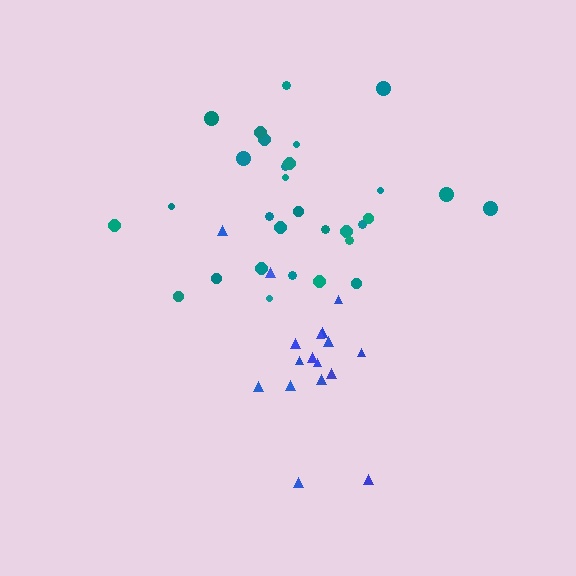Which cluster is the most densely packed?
Blue.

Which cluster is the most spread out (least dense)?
Teal.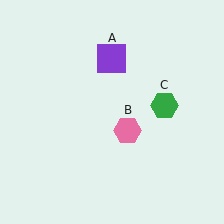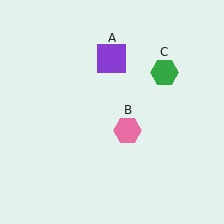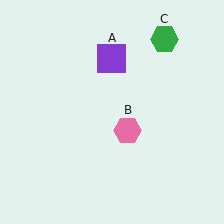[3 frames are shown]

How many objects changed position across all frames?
1 object changed position: green hexagon (object C).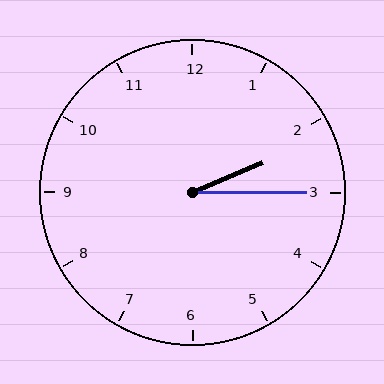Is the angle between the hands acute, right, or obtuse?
It is acute.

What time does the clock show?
2:15.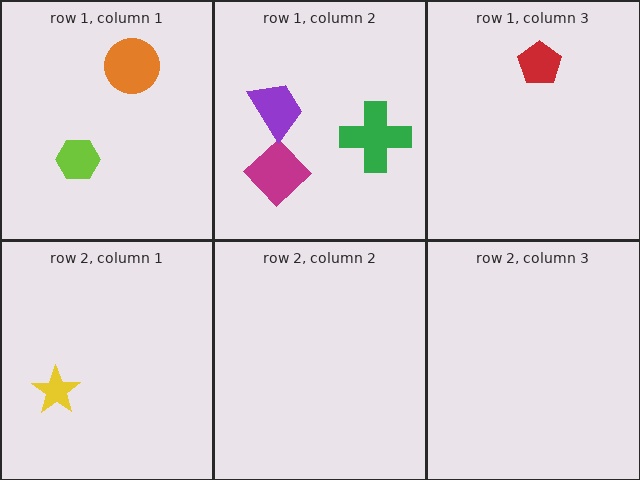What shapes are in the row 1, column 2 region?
The magenta diamond, the purple trapezoid, the green cross.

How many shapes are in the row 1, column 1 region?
2.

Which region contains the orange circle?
The row 1, column 1 region.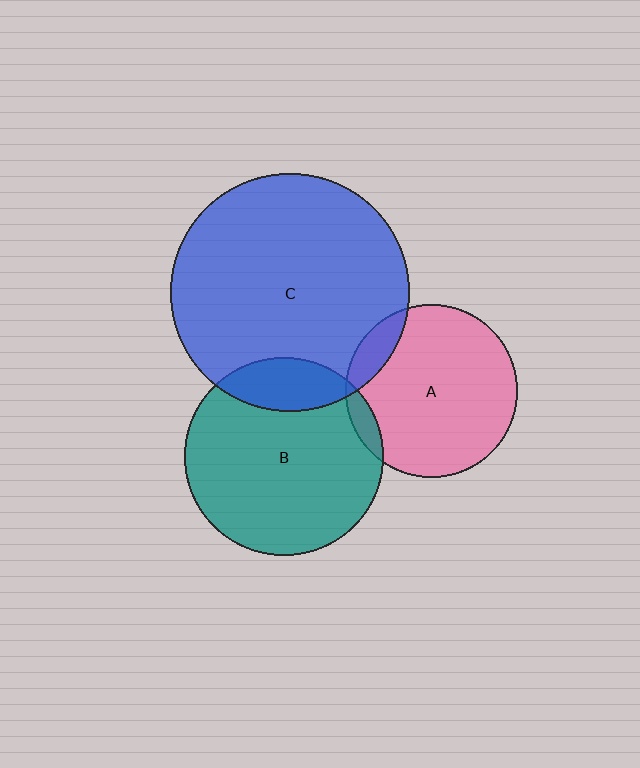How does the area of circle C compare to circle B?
Approximately 1.4 times.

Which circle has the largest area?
Circle C (blue).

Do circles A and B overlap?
Yes.